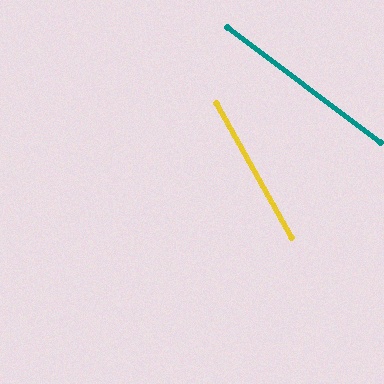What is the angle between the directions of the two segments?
Approximately 24 degrees.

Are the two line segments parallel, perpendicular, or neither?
Neither parallel nor perpendicular — they differ by about 24°.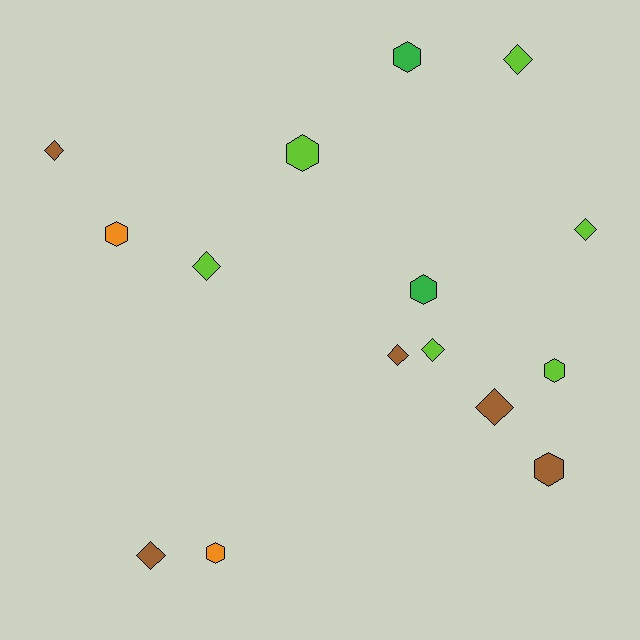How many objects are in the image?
There are 15 objects.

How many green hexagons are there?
There are 2 green hexagons.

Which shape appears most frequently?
Diamond, with 8 objects.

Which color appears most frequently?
Lime, with 6 objects.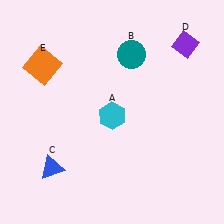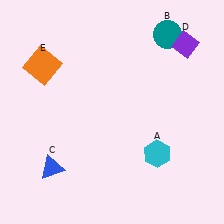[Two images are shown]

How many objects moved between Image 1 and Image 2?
2 objects moved between the two images.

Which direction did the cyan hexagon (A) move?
The cyan hexagon (A) moved right.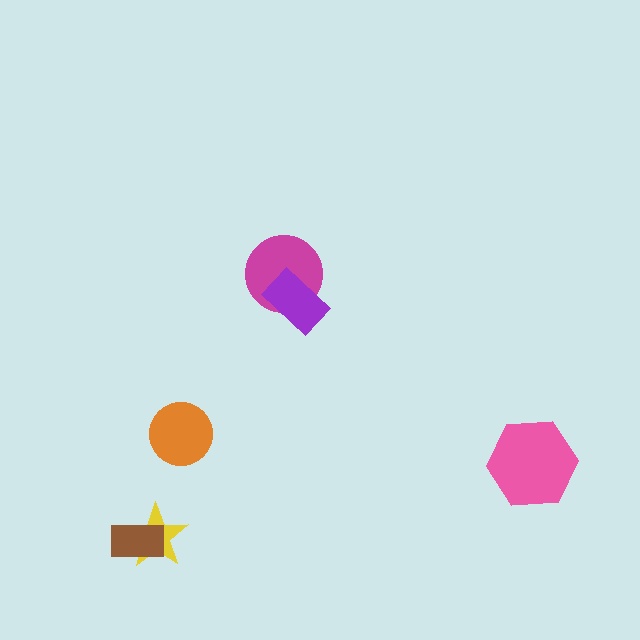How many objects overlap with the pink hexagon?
0 objects overlap with the pink hexagon.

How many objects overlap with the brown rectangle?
1 object overlaps with the brown rectangle.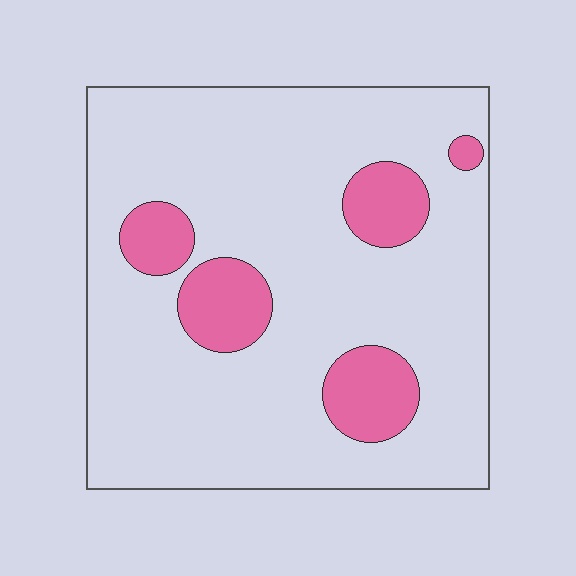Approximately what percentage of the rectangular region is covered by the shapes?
Approximately 15%.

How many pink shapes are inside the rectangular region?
5.